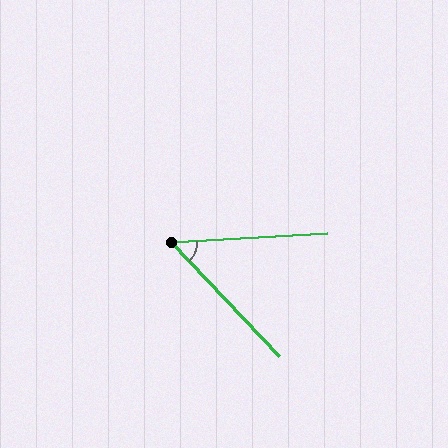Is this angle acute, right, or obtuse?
It is acute.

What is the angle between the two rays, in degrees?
Approximately 50 degrees.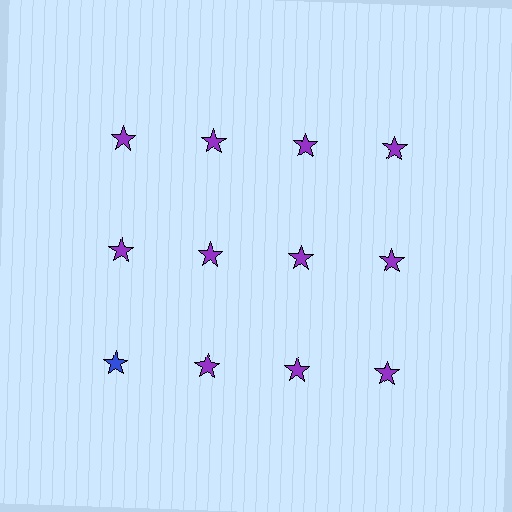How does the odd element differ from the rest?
It has a different color: blue instead of purple.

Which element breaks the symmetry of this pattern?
The blue star in the third row, leftmost column breaks the symmetry. All other shapes are purple stars.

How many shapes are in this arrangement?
There are 12 shapes arranged in a grid pattern.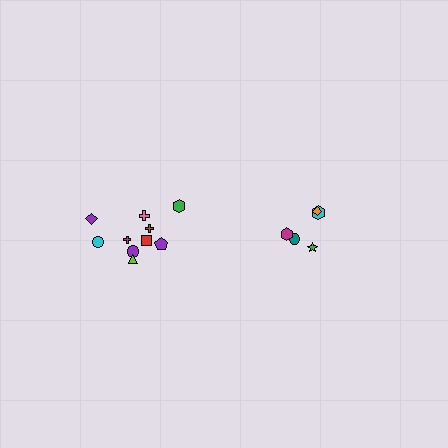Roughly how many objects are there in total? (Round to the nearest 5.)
Roughly 15 objects in total.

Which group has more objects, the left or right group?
The left group.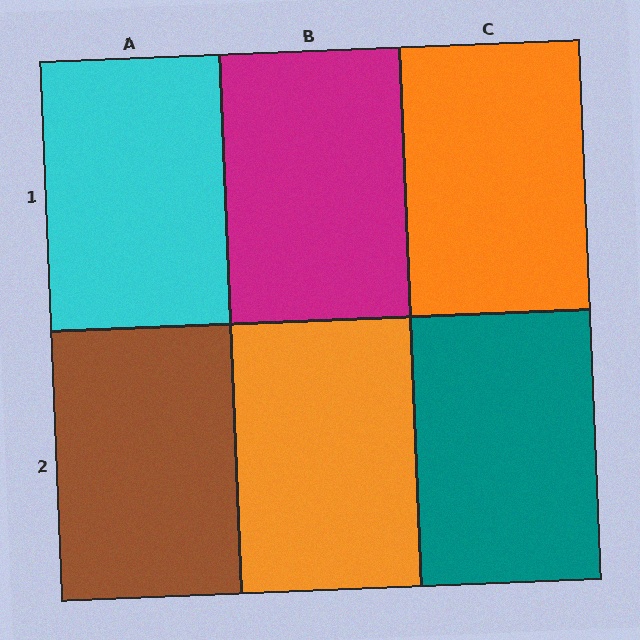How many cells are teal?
1 cell is teal.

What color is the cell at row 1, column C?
Orange.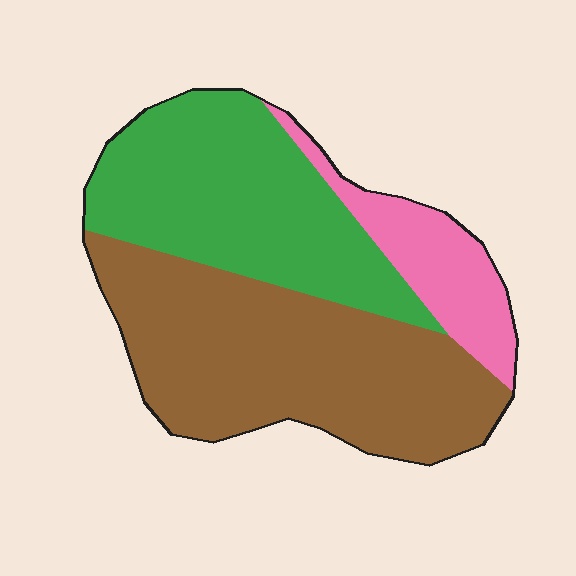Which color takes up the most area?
Brown, at roughly 50%.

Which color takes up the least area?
Pink, at roughly 15%.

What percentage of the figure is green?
Green covers about 35% of the figure.